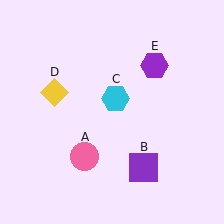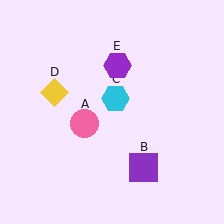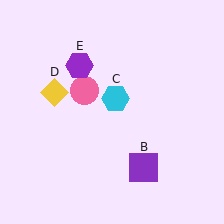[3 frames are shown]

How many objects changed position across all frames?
2 objects changed position: pink circle (object A), purple hexagon (object E).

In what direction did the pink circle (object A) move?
The pink circle (object A) moved up.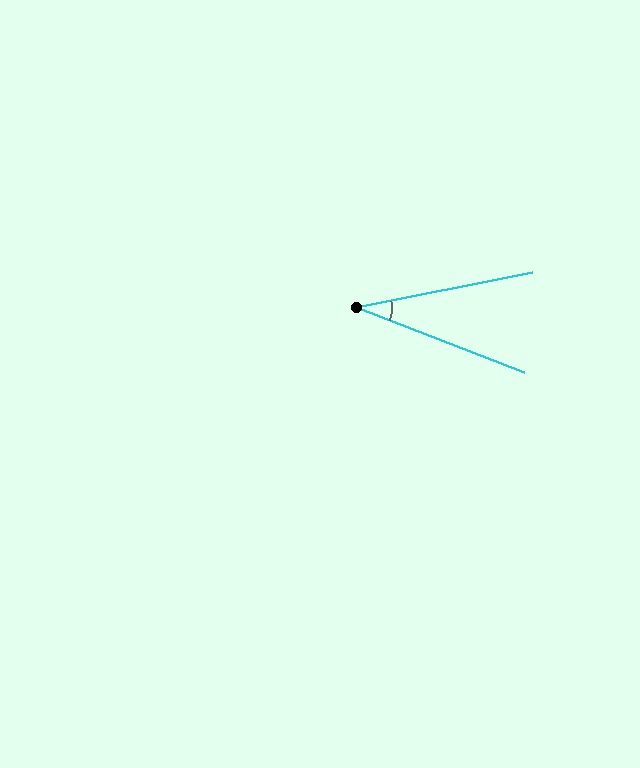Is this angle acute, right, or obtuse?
It is acute.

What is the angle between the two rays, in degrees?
Approximately 33 degrees.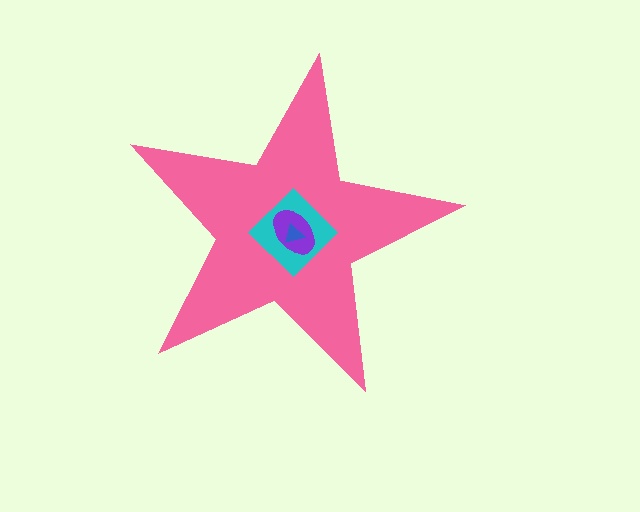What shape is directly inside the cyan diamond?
The purple ellipse.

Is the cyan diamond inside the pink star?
Yes.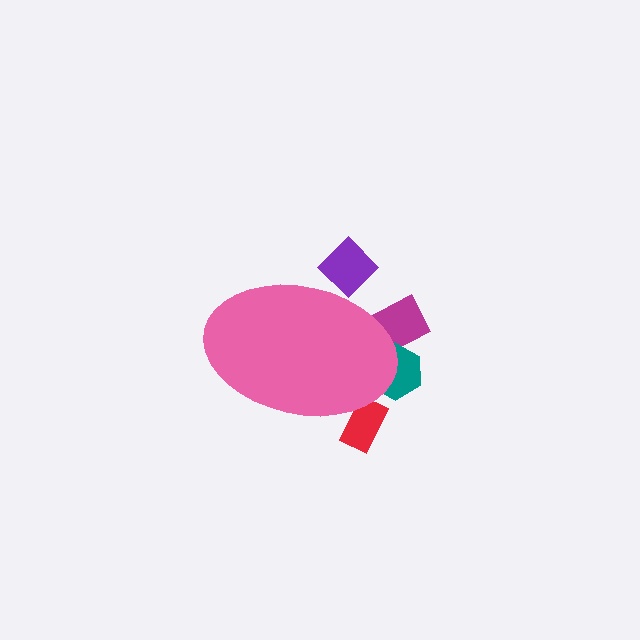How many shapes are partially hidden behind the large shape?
4 shapes are partially hidden.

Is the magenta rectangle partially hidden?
Yes, the magenta rectangle is partially hidden behind the pink ellipse.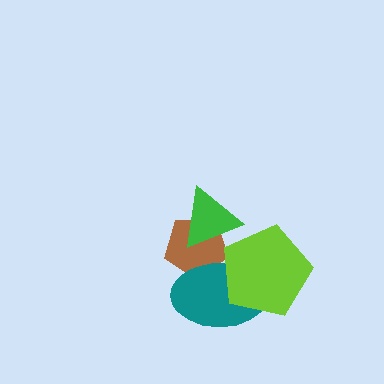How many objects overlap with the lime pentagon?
1 object overlaps with the lime pentagon.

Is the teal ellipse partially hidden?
Yes, it is partially covered by another shape.